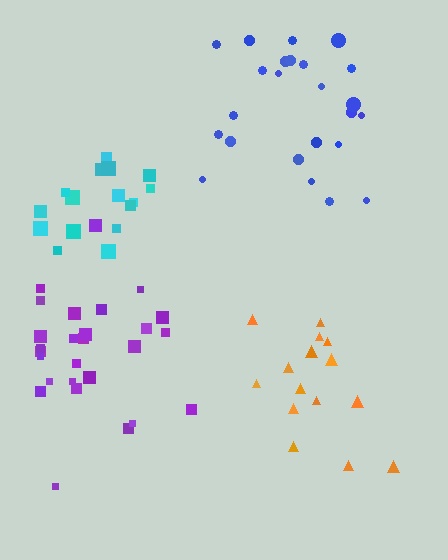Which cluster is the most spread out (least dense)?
Blue.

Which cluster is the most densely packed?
Cyan.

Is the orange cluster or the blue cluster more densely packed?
Orange.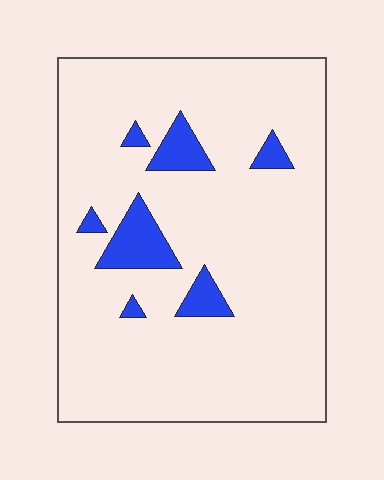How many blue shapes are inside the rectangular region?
7.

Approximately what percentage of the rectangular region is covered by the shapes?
Approximately 10%.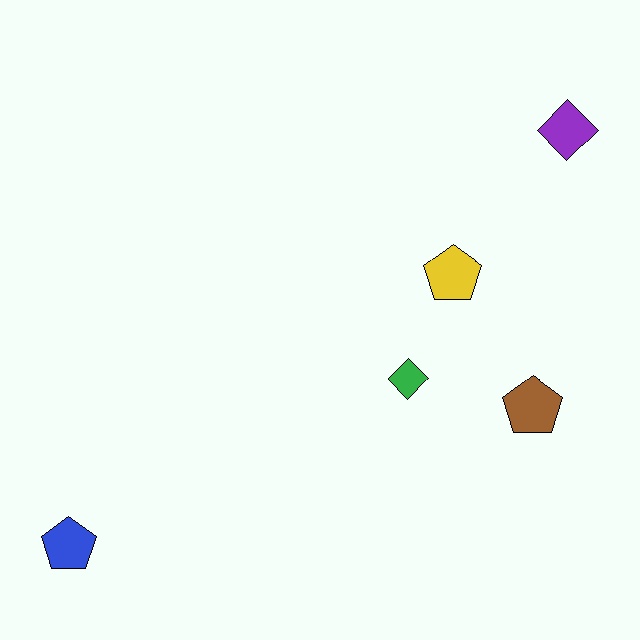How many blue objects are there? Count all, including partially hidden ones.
There is 1 blue object.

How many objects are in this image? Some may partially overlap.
There are 5 objects.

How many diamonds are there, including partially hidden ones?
There are 2 diamonds.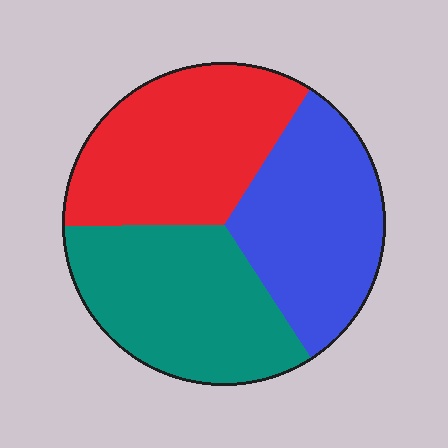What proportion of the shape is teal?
Teal covers 34% of the shape.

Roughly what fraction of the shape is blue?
Blue takes up about one third (1/3) of the shape.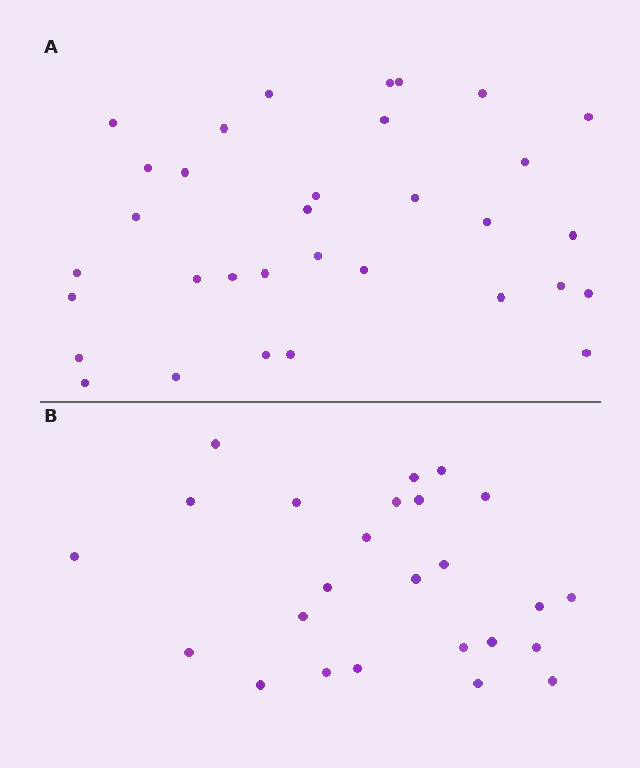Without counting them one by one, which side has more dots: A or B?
Region A (the top region) has more dots.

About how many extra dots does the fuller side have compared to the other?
Region A has roughly 8 or so more dots than region B.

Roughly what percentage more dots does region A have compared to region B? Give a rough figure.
About 30% more.